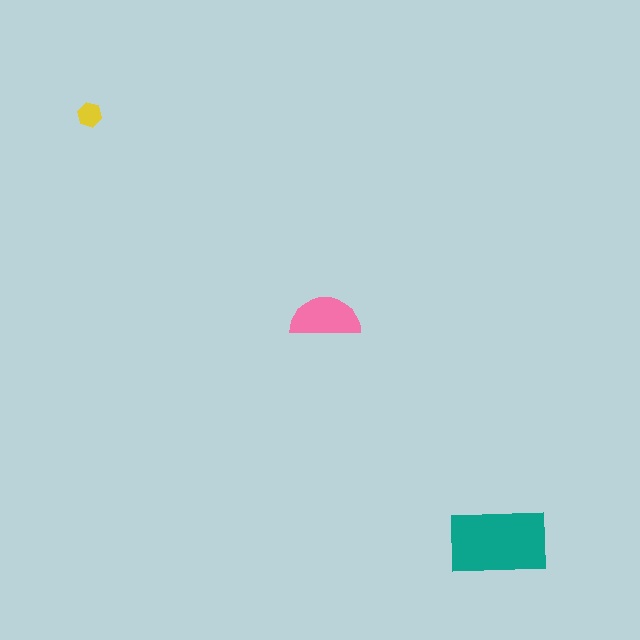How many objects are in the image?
There are 3 objects in the image.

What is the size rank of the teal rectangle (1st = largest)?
1st.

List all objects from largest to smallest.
The teal rectangle, the pink semicircle, the yellow hexagon.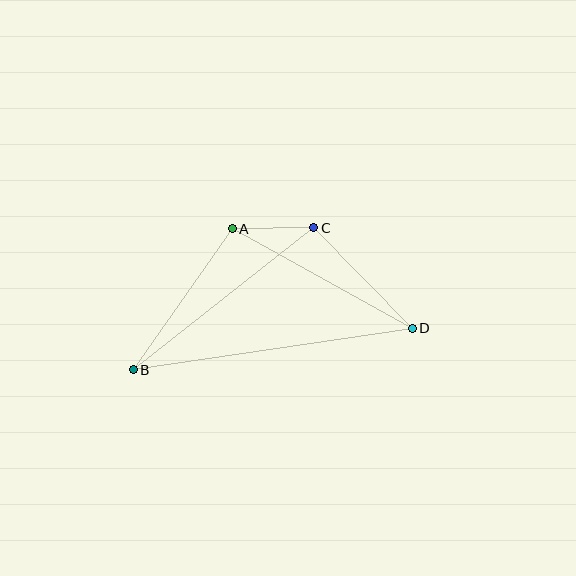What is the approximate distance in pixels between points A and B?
The distance between A and B is approximately 172 pixels.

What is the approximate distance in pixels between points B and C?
The distance between B and C is approximately 230 pixels.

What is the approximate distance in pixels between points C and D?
The distance between C and D is approximately 141 pixels.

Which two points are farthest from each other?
Points B and D are farthest from each other.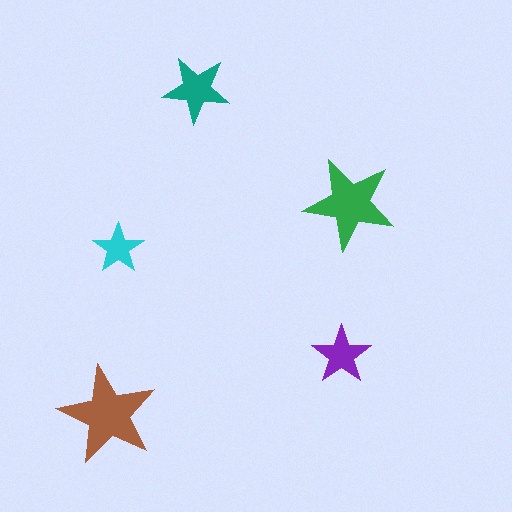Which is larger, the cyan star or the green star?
The green one.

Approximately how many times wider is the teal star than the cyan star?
About 1.5 times wider.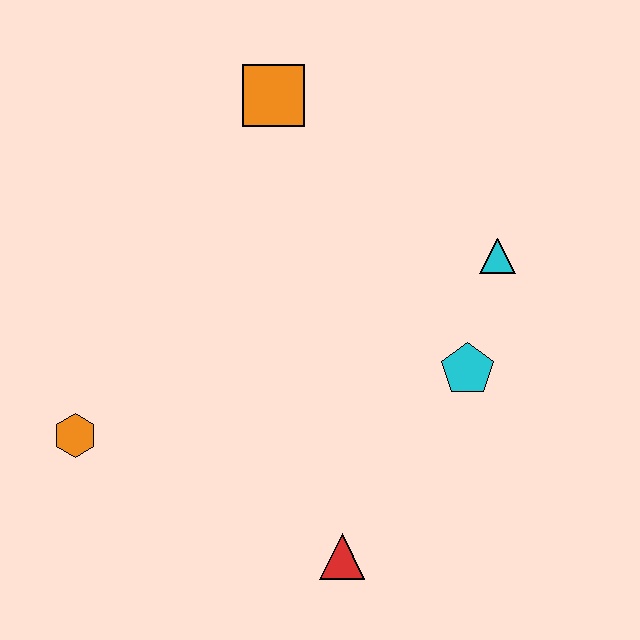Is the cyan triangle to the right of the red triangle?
Yes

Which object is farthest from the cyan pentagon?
The orange hexagon is farthest from the cyan pentagon.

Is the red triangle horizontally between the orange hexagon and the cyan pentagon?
Yes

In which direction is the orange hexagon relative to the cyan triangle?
The orange hexagon is to the left of the cyan triangle.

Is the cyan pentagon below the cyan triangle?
Yes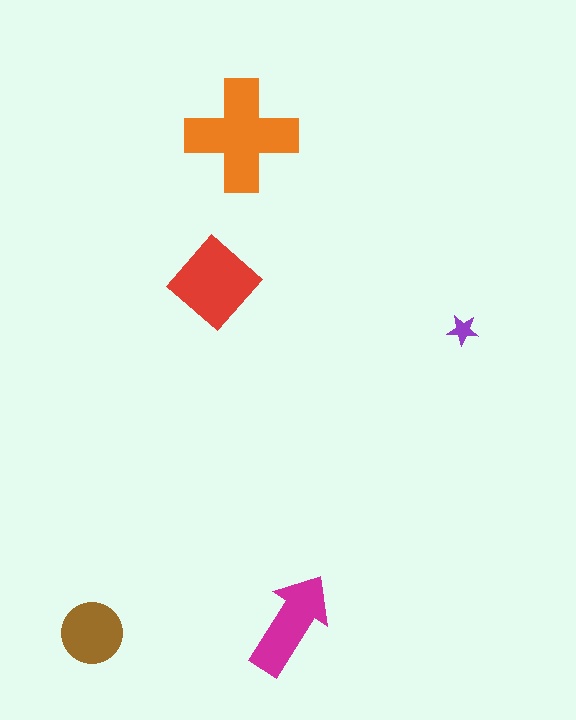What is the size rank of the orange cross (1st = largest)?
1st.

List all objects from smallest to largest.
The purple star, the brown circle, the magenta arrow, the red diamond, the orange cross.